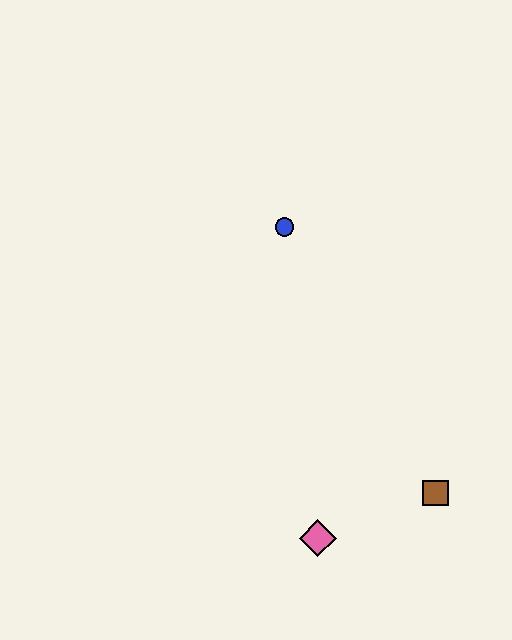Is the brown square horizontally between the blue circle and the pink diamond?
No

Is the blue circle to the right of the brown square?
No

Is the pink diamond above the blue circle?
No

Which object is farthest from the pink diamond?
The blue circle is farthest from the pink diamond.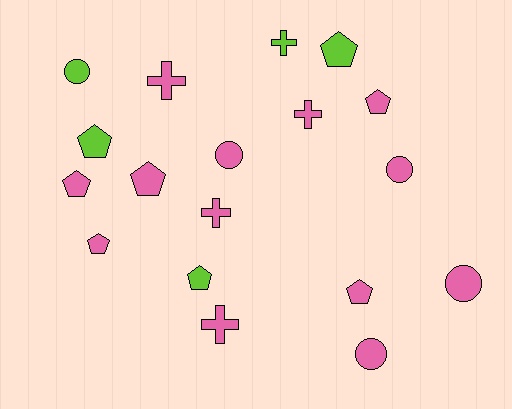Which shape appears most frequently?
Pentagon, with 8 objects.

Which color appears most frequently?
Pink, with 13 objects.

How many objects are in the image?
There are 18 objects.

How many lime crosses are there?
There is 1 lime cross.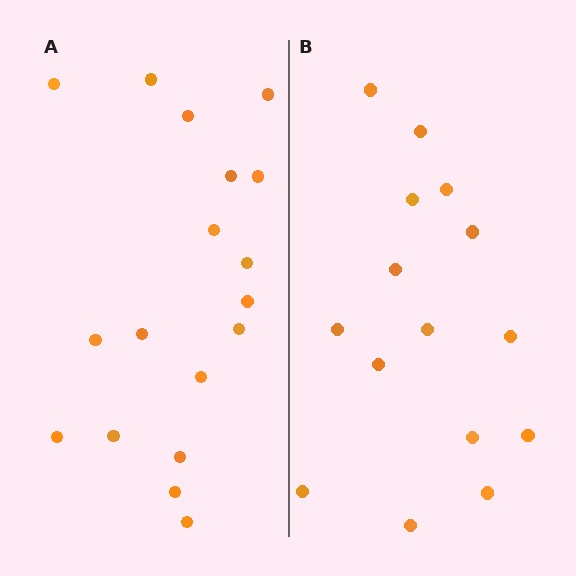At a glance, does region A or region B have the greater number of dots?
Region A (the left region) has more dots.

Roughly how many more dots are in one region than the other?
Region A has just a few more — roughly 2 or 3 more dots than region B.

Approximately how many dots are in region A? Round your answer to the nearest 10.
About 20 dots. (The exact count is 18, which rounds to 20.)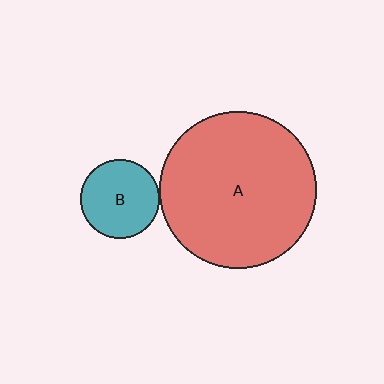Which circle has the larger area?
Circle A (red).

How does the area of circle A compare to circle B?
Approximately 3.9 times.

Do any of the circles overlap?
No, none of the circles overlap.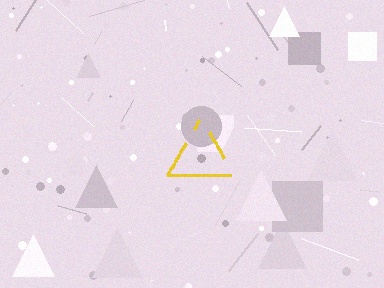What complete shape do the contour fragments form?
The contour fragments form a triangle.